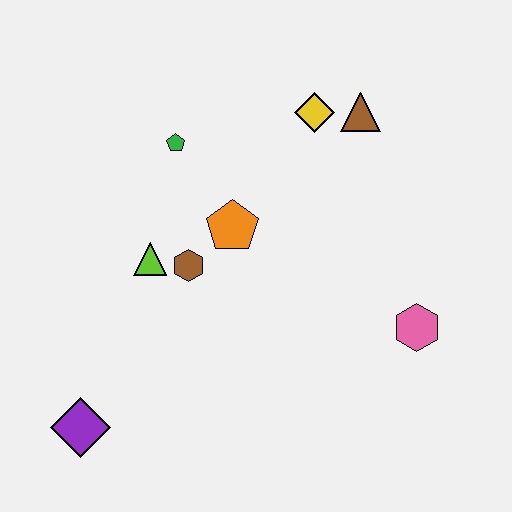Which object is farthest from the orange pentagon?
The purple diamond is farthest from the orange pentagon.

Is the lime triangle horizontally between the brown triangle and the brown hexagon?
No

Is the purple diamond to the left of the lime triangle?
Yes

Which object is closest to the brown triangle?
The yellow diamond is closest to the brown triangle.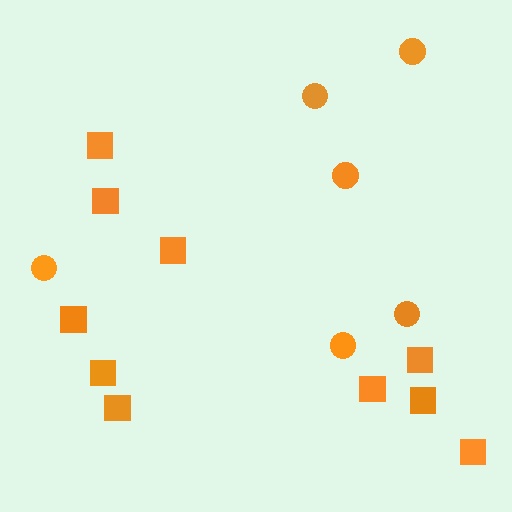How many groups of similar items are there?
There are 2 groups: one group of squares (10) and one group of circles (6).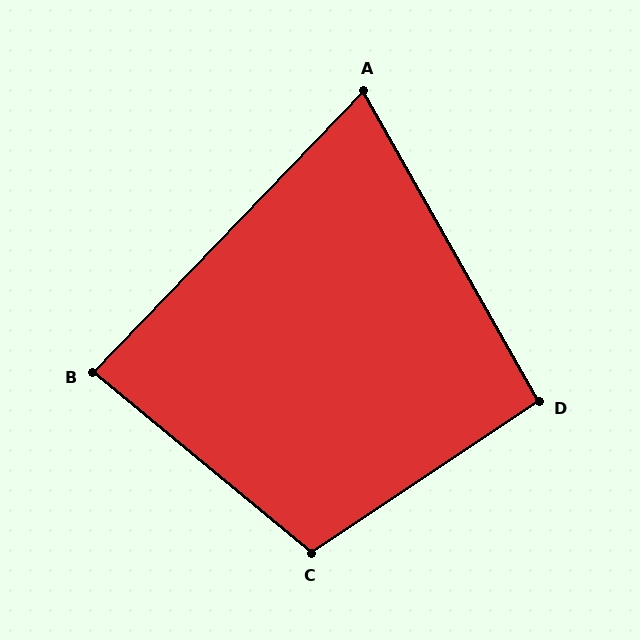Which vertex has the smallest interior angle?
A, at approximately 73 degrees.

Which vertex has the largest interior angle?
C, at approximately 107 degrees.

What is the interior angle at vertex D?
Approximately 94 degrees (approximately right).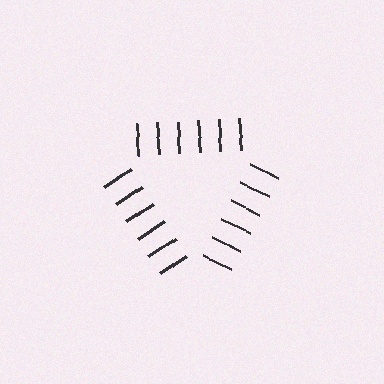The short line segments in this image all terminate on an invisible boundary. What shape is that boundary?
An illusory triangle — the line segments terminate on its edges but no continuous stroke is drawn.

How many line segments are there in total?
18 — 6 along each of the 3 edges.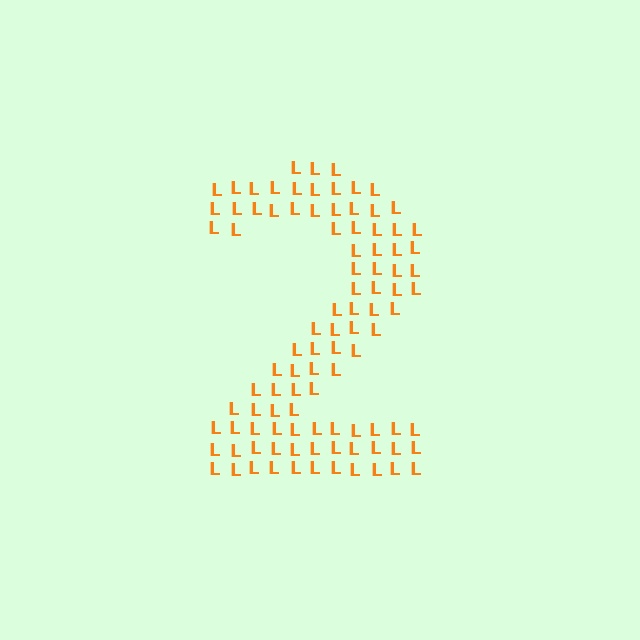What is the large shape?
The large shape is the digit 2.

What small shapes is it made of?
It is made of small letter L's.